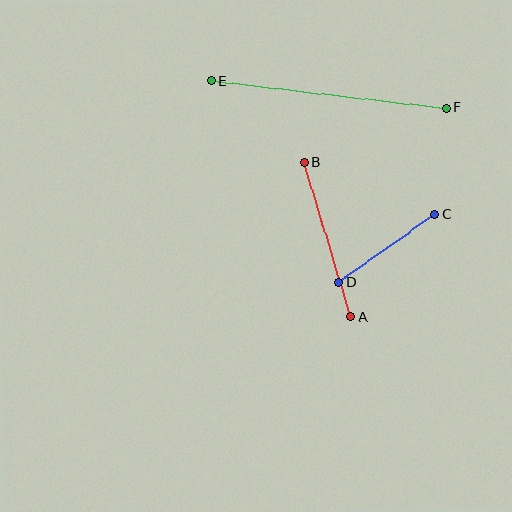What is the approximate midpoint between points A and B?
The midpoint is at approximately (328, 239) pixels.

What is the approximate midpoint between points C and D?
The midpoint is at approximately (387, 248) pixels.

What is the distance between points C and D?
The distance is approximately 118 pixels.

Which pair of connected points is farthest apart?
Points E and F are farthest apart.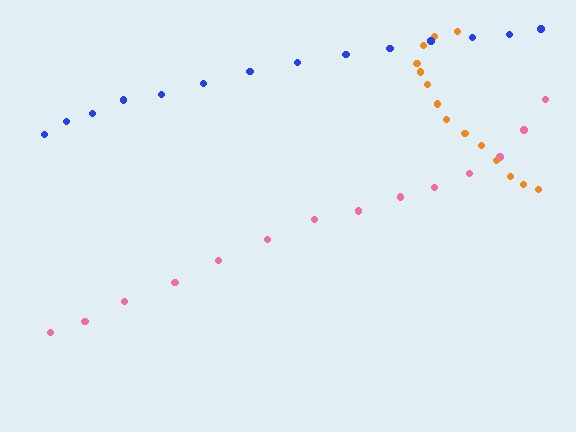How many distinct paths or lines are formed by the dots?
There are 3 distinct paths.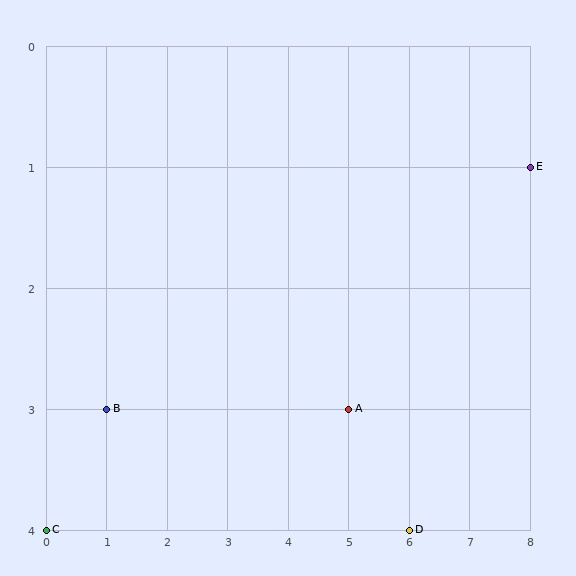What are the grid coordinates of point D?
Point D is at grid coordinates (6, 4).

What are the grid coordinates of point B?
Point B is at grid coordinates (1, 3).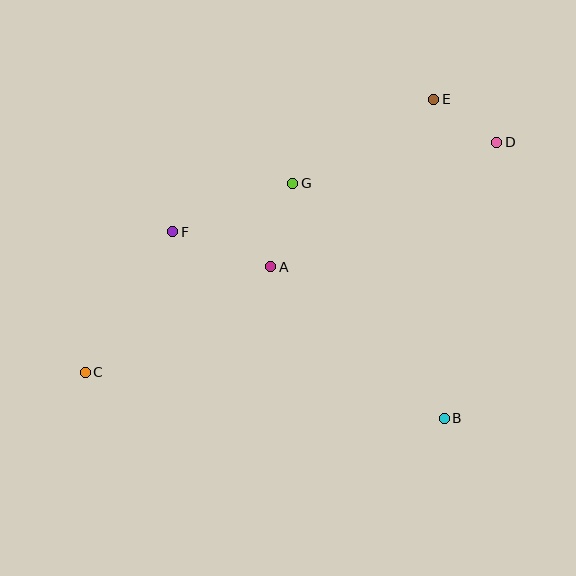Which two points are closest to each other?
Points D and E are closest to each other.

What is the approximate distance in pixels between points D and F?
The distance between D and F is approximately 336 pixels.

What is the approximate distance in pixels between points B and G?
The distance between B and G is approximately 280 pixels.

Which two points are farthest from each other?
Points C and D are farthest from each other.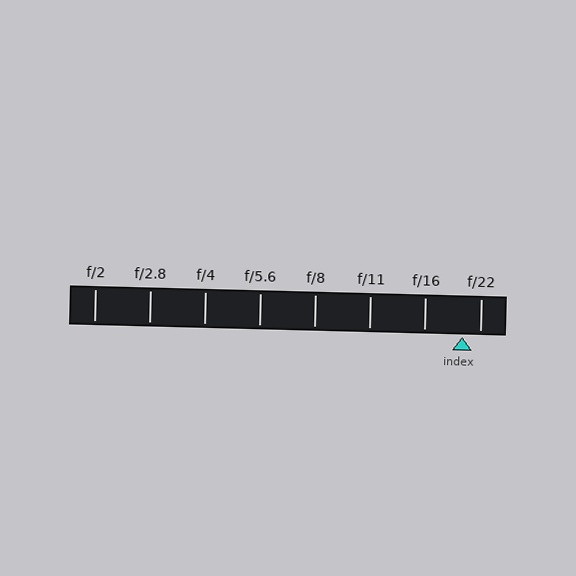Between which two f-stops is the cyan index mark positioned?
The index mark is between f/16 and f/22.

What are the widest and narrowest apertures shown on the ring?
The widest aperture shown is f/2 and the narrowest is f/22.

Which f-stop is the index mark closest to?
The index mark is closest to f/22.